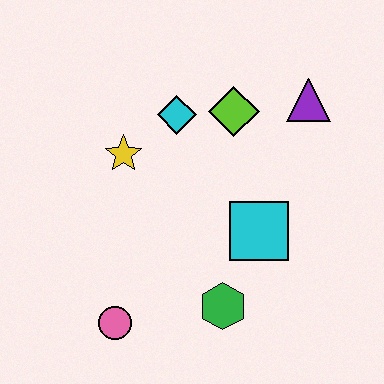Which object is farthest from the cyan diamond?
The pink circle is farthest from the cyan diamond.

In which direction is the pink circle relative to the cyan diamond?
The pink circle is below the cyan diamond.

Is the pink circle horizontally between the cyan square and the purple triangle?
No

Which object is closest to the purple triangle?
The lime diamond is closest to the purple triangle.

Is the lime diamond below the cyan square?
No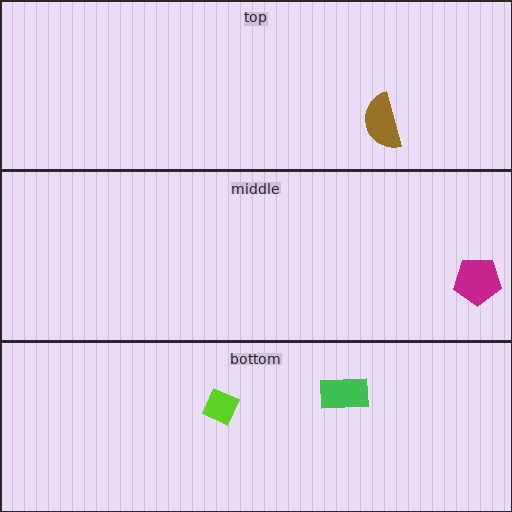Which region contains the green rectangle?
The bottom region.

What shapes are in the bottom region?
The green rectangle, the lime diamond.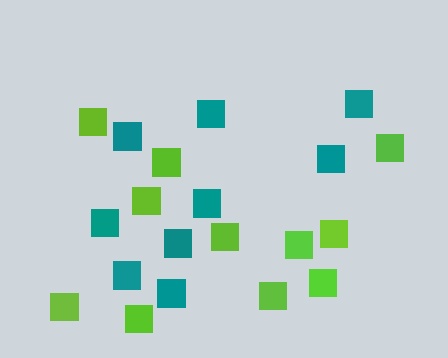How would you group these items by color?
There are 2 groups: one group of teal squares (9) and one group of lime squares (11).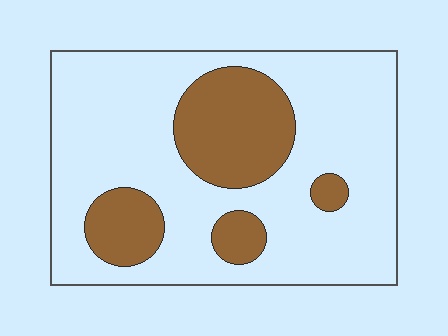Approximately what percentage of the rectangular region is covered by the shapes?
Approximately 25%.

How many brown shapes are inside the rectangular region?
4.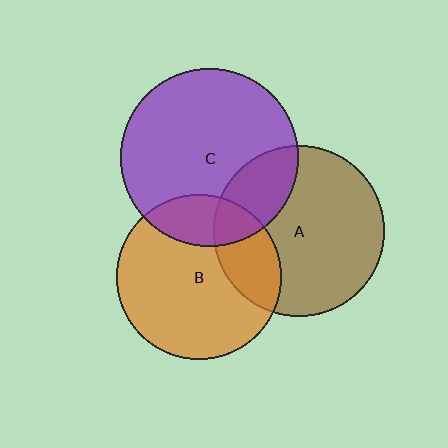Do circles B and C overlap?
Yes.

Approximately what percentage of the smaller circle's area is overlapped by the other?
Approximately 20%.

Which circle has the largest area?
Circle C (purple).